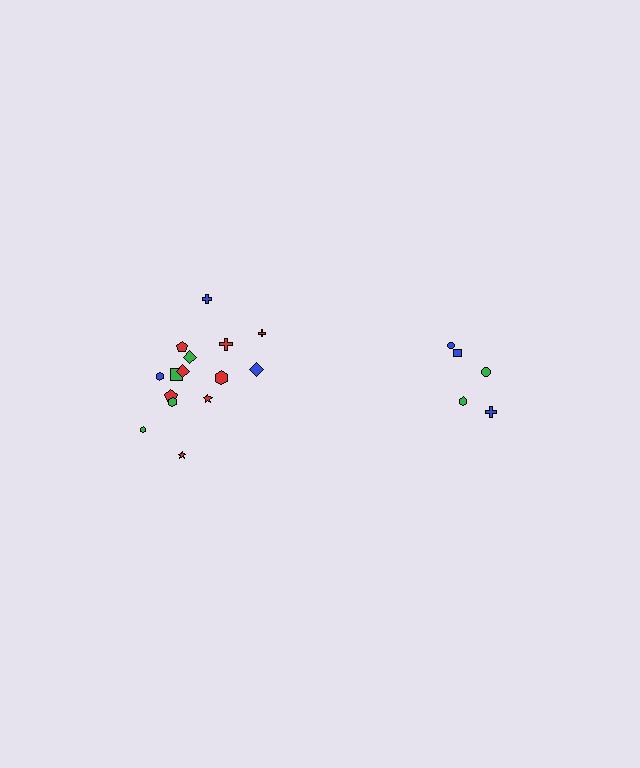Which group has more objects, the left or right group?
The left group.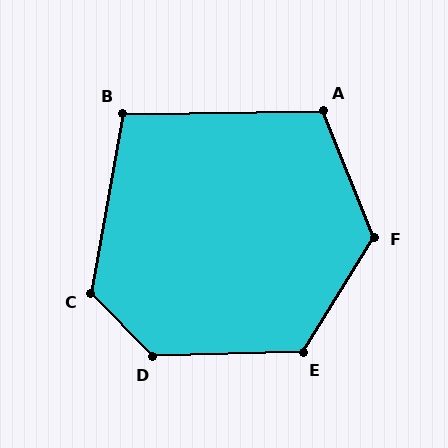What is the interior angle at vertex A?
Approximately 111 degrees (obtuse).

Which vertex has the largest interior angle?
D, at approximately 133 degrees.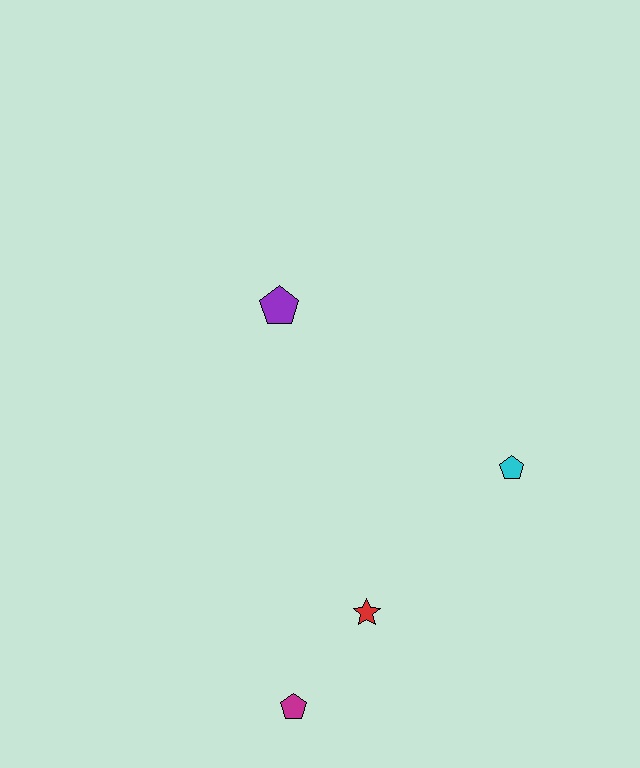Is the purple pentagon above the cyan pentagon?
Yes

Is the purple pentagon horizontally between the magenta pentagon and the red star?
No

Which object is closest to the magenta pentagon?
The red star is closest to the magenta pentagon.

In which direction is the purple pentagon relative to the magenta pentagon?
The purple pentagon is above the magenta pentagon.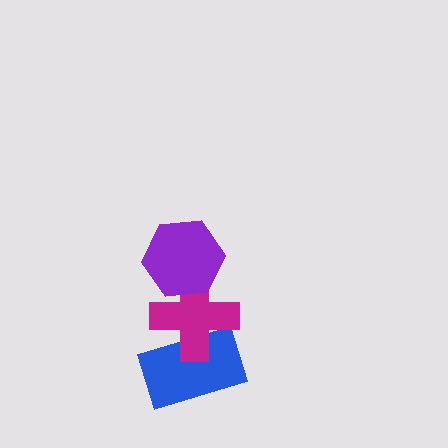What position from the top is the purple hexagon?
The purple hexagon is 1st from the top.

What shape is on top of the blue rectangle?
The magenta cross is on top of the blue rectangle.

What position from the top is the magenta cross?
The magenta cross is 2nd from the top.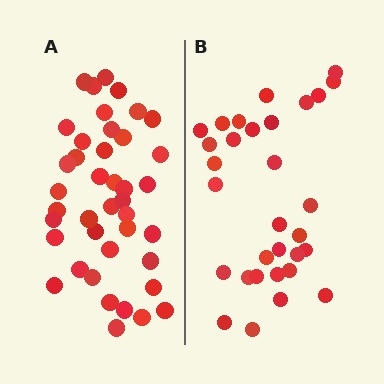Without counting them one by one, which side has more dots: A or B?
Region A (the left region) has more dots.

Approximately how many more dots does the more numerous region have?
Region A has roughly 10 or so more dots than region B.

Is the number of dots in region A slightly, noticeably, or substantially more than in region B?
Region A has noticeably more, but not dramatically so. The ratio is roughly 1.3 to 1.